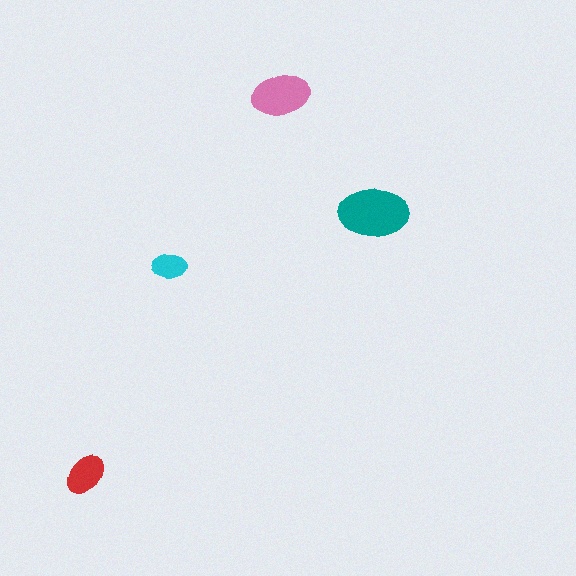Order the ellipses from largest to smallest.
the teal one, the pink one, the red one, the cyan one.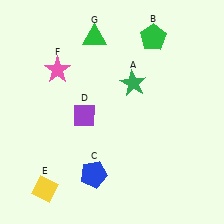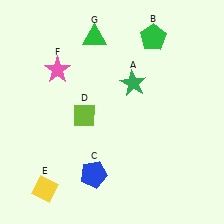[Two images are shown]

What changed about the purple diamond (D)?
In Image 1, D is purple. In Image 2, it changed to lime.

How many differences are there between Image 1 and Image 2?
There is 1 difference between the two images.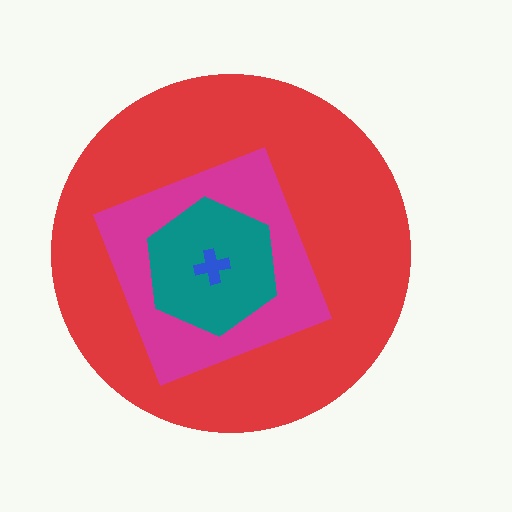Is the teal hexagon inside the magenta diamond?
Yes.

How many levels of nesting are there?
4.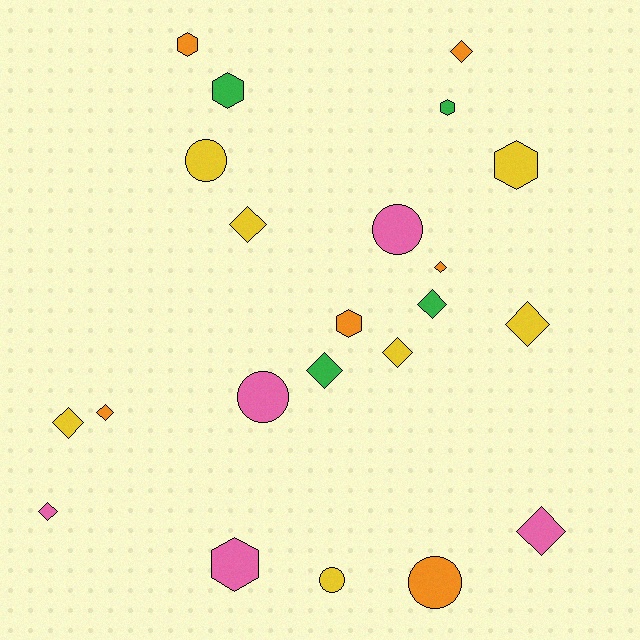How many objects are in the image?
There are 22 objects.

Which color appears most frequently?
Yellow, with 7 objects.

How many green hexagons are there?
There are 2 green hexagons.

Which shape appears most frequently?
Diamond, with 11 objects.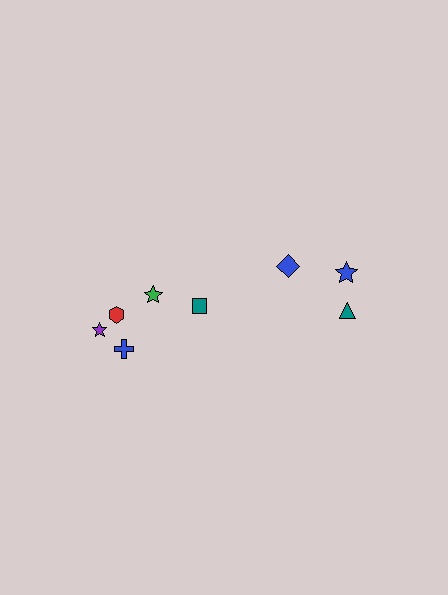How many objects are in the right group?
There are 3 objects.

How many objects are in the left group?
There are 5 objects.